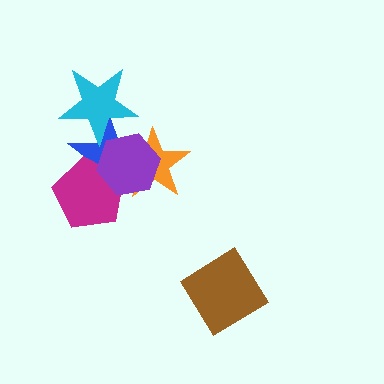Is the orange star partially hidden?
Yes, it is partially covered by another shape.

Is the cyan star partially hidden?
Yes, it is partially covered by another shape.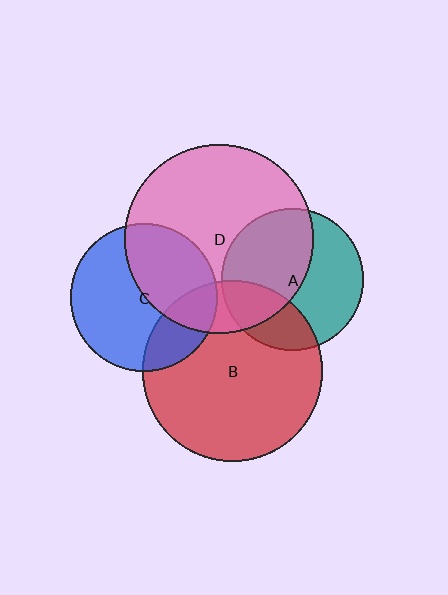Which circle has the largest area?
Circle D (pink).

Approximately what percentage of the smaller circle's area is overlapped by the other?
Approximately 40%.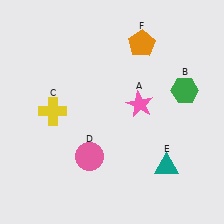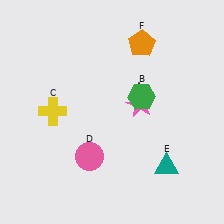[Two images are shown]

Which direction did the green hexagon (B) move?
The green hexagon (B) moved left.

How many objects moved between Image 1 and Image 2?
1 object moved between the two images.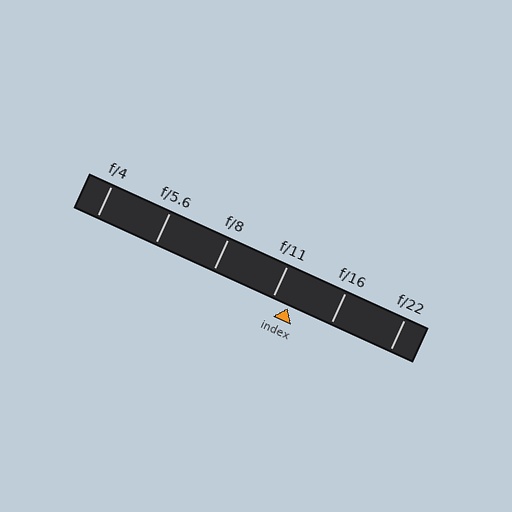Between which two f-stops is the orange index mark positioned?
The index mark is between f/11 and f/16.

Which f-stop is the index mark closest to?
The index mark is closest to f/11.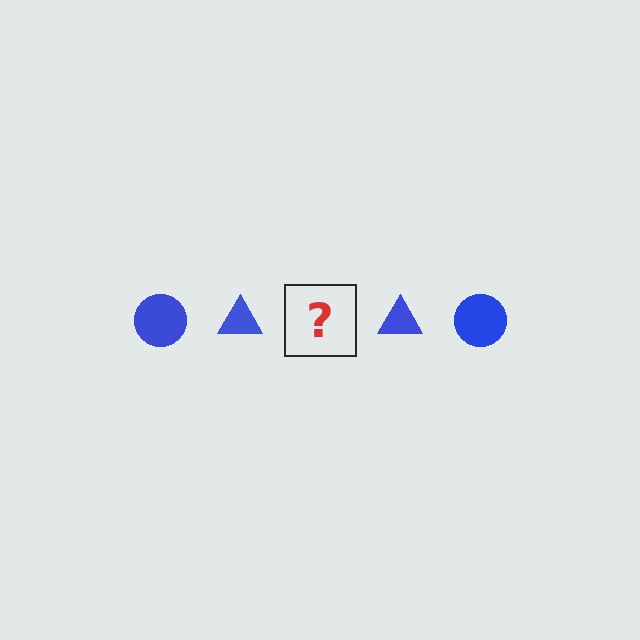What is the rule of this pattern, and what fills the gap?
The rule is that the pattern cycles through circle, triangle shapes in blue. The gap should be filled with a blue circle.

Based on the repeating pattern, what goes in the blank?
The blank should be a blue circle.